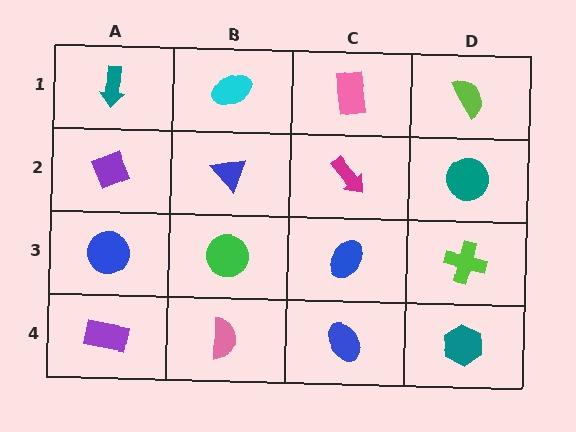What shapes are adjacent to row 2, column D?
A lime semicircle (row 1, column D), a lime cross (row 3, column D), a magenta arrow (row 2, column C).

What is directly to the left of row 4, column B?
A purple rectangle.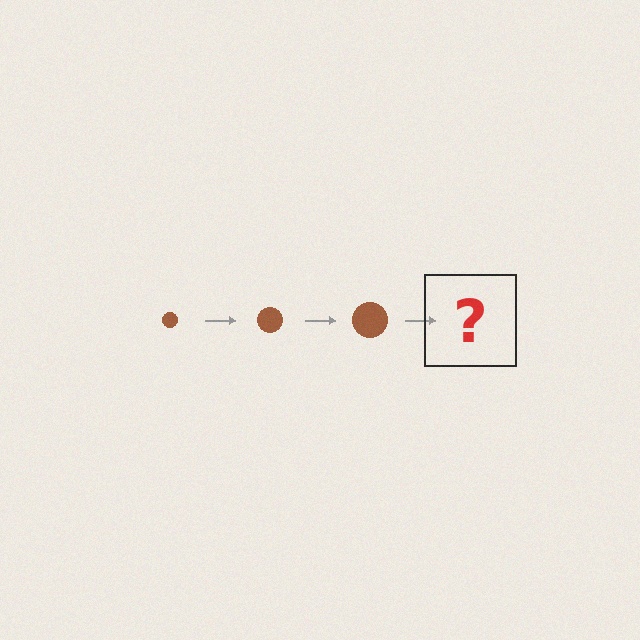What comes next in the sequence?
The next element should be a brown circle, larger than the previous one.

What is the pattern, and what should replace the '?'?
The pattern is that the circle gets progressively larger each step. The '?' should be a brown circle, larger than the previous one.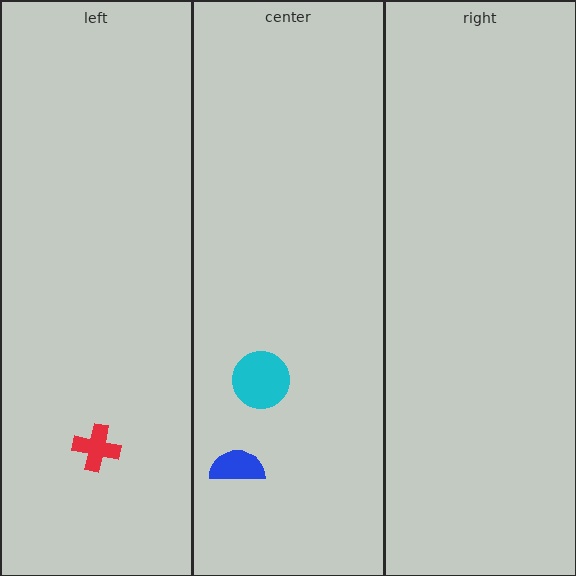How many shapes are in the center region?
2.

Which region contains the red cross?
The left region.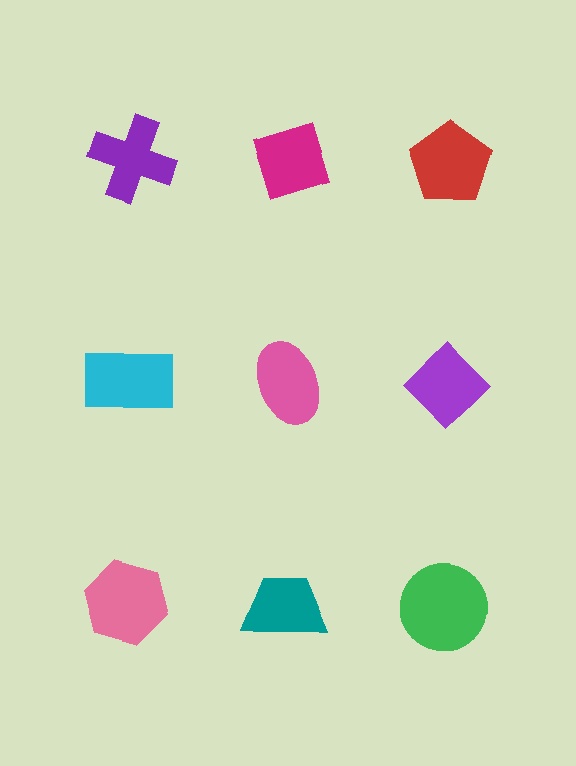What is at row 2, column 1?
A cyan rectangle.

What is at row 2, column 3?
A purple diamond.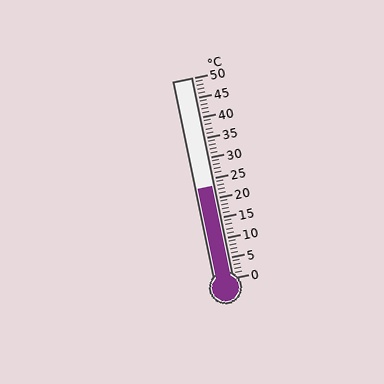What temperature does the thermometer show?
The thermometer shows approximately 23°C.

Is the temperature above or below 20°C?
The temperature is above 20°C.